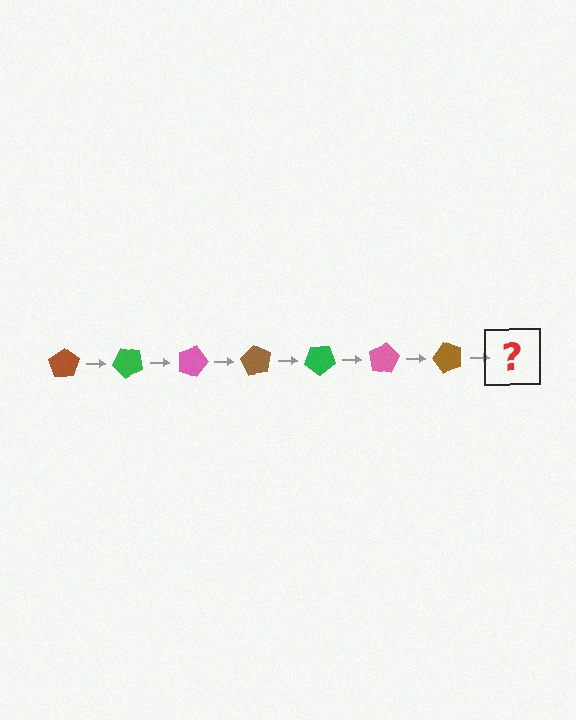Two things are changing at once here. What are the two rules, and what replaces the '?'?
The two rules are that it rotates 45 degrees each step and the color cycles through brown, green, and pink. The '?' should be a green pentagon, rotated 315 degrees from the start.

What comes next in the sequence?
The next element should be a green pentagon, rotated 315 degrees from the start.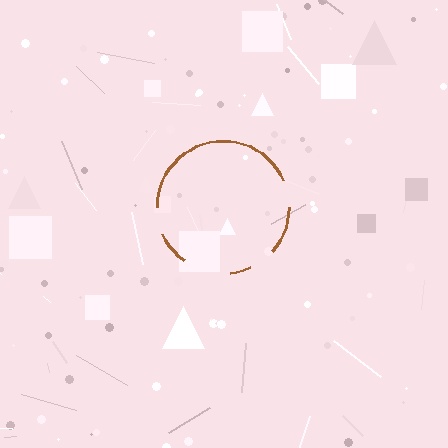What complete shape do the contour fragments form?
The contour fragments form a circle.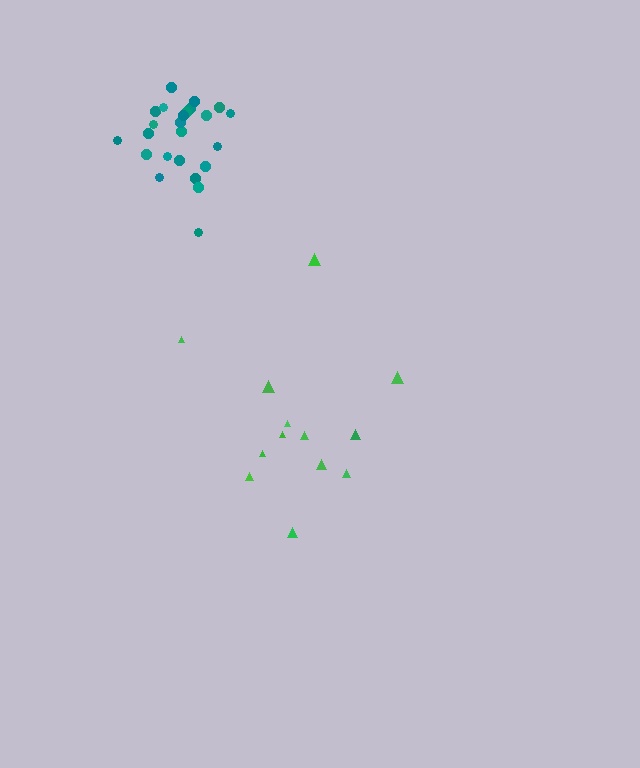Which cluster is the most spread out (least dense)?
Green.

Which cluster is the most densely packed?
Teal.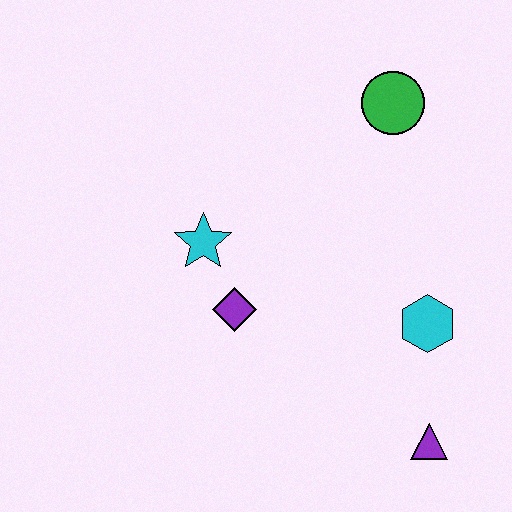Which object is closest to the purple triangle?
The cyan hexagon is closest to the purple triangle.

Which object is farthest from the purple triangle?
The green circle is farthest from the purple triangle.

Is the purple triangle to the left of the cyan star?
No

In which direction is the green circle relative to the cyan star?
The green circle is to the right of the cyan star.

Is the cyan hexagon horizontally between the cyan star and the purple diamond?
No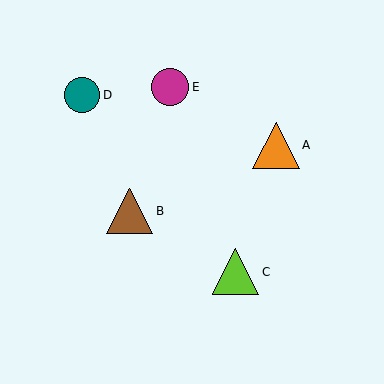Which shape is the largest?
The orange triangle (labeled A) is the largest.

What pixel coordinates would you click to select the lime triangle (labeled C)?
Click at (236, 272) to select the lime triangle C.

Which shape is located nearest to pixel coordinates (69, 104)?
The teal circle (labeled D) at (82, 95) is nearest to that location.